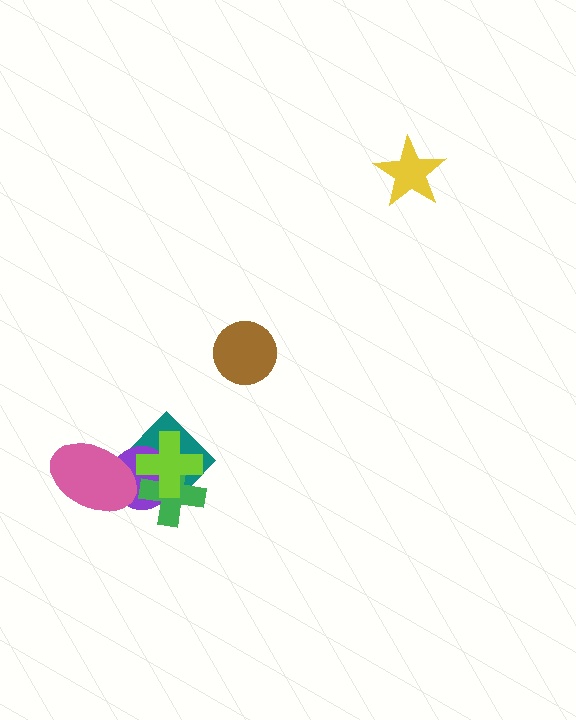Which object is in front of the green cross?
The lime cross is in front of the green cross.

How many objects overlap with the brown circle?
0 objects overlap with the brown circle.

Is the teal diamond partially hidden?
Yes, it is partially covered by another shape.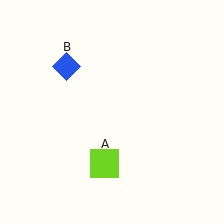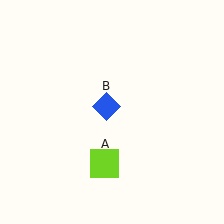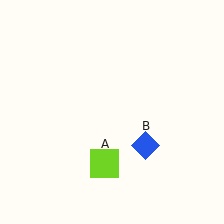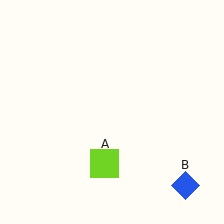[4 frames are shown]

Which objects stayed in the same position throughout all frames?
Lime square (object A) remained stationary.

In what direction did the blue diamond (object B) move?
The blue diamond (object B) moved down and to the right.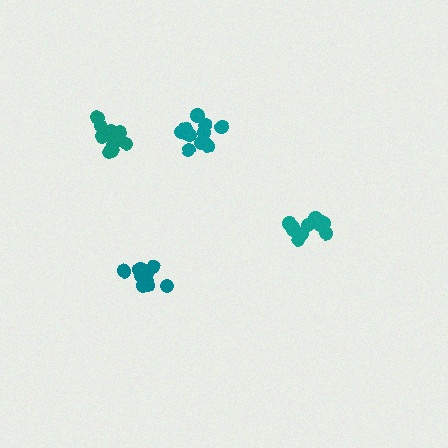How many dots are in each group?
Group 1: 11 dots, Group 2: 10 dots, Group 3: 10 dots, Group 4: 11 dots (42 total).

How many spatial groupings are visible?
There are 4 spatial groupings.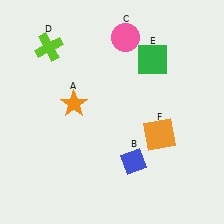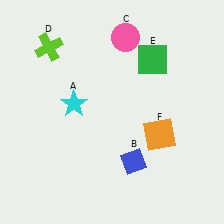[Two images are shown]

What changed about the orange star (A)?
In Image 1, A is orange. In Image 2, it changed to cyan.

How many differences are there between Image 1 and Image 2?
There is 1 difference between the two images.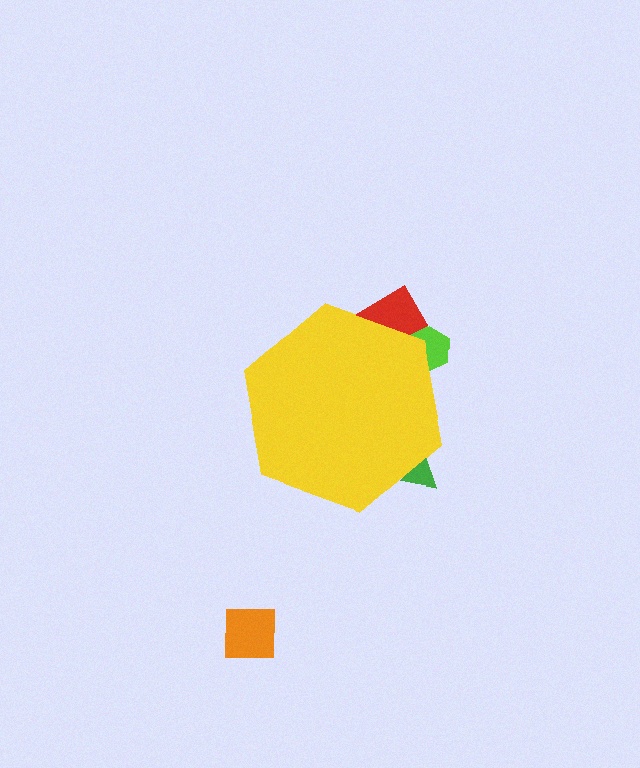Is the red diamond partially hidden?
Yes, the red diamond is partially hidden behind the yellow hexagon.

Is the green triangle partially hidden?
Yes, the green triangle is partially hidden behind the yellow hexagon.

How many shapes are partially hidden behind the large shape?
3 shapes are partially hidden.